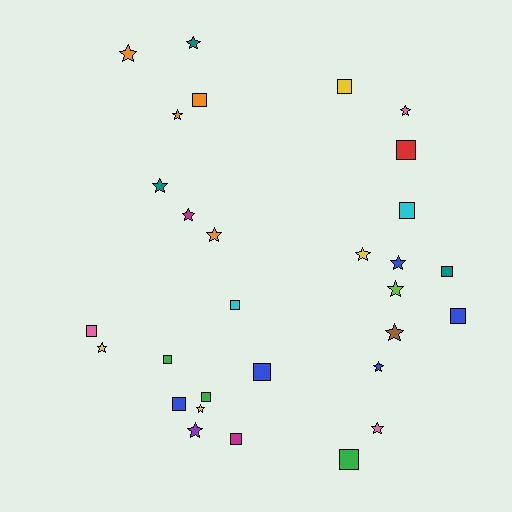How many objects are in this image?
There are 30 objects.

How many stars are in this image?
There are 16 stars.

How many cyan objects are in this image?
There are 2 cyan objects.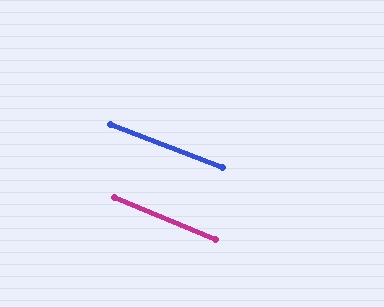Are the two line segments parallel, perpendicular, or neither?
Parallel — their directions differ by only 1.6°.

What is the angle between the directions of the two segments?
Approximately 2 degrees.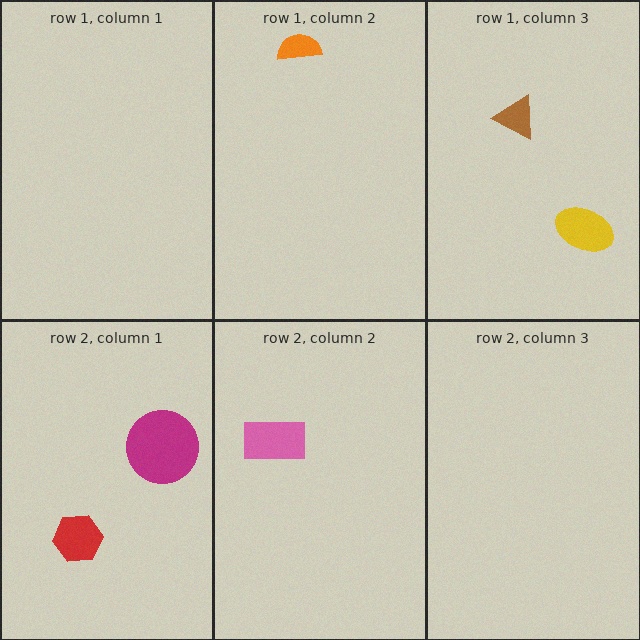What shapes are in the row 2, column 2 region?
The pink rectangle.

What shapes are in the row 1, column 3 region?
The brown triangle, the yellow ellipse.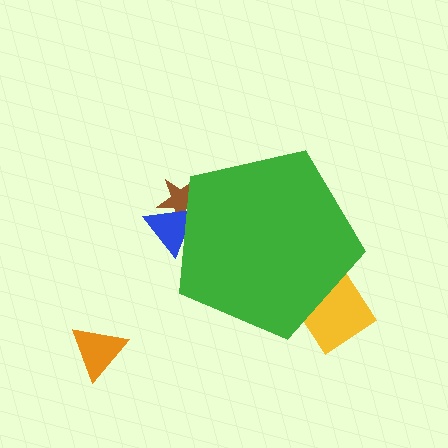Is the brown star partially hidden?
Yes, the brown star is partially hidden behind the green pentagon.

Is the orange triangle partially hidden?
No, the orange triangle is fully visible.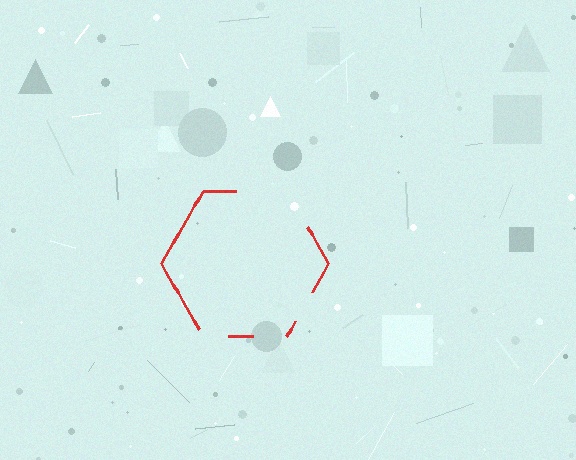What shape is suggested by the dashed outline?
The dashed outline suggests a hexagon.